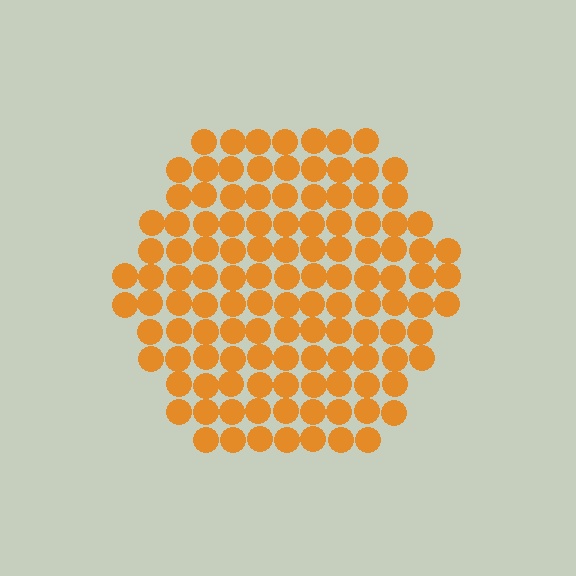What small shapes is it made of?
It is made of small circles.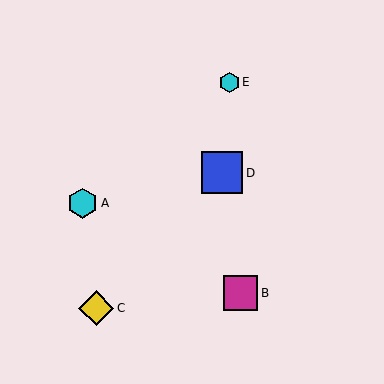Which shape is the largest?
The blue square (labeled D) is the largest.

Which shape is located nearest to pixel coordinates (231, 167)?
The blue square (labeled D) at (222, 173) is nearest to that location.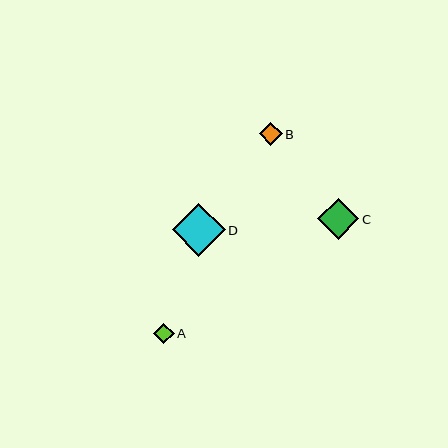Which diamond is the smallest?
Diamond A is the smallest with a size of approximately 21 pixels.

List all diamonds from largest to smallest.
From largest to smallest: D, C, B, A.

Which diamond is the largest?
Diamond D is the largest with a size of approximately 53 pixels.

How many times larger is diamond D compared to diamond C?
Diamond D is approximately 1.3 times the size of diamond C.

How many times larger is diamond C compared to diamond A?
Diamond C is approximately 2.0 times the size of diamond A.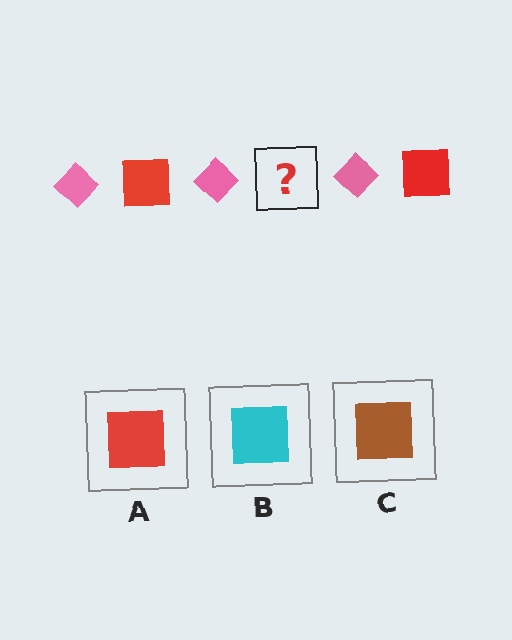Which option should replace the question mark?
Option A.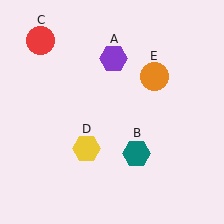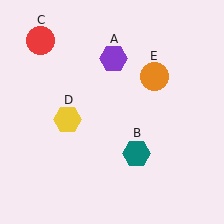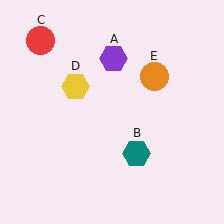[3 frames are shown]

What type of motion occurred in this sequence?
The yellow hexagon (object D) rotated clockwise around the center of the scene.